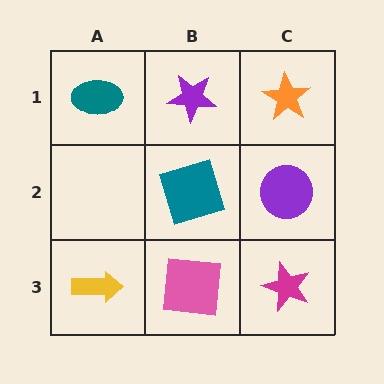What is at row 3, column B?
A pink square.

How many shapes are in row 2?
2 shapes.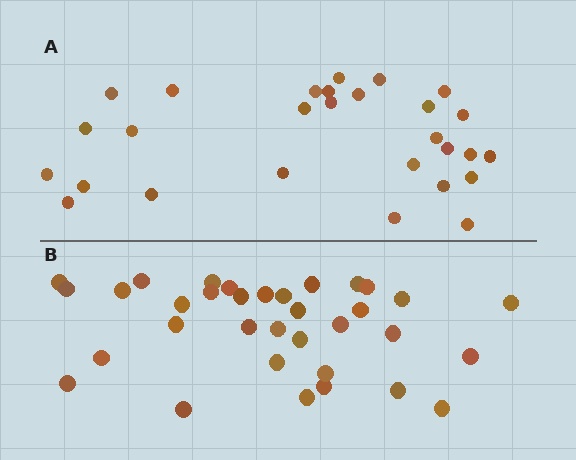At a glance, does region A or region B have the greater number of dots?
Region B (the bottom region) has more dots.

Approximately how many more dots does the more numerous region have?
Region B has about 6 more dots than region A.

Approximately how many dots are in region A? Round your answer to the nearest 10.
About 30 dots. (The exact count is 28, which rounds to 30.)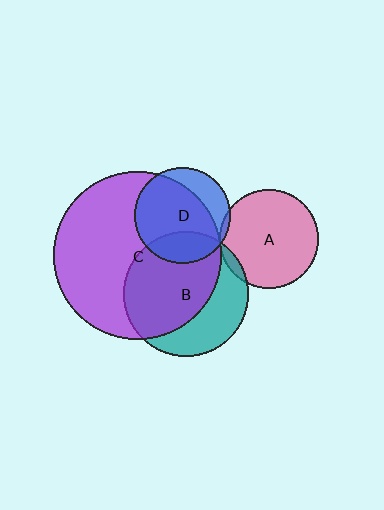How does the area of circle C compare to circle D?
Approximately 3.0 times.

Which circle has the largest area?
Circle C (purple).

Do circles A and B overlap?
Yes.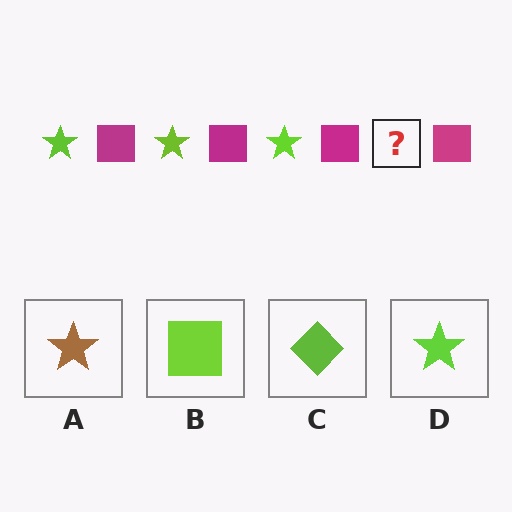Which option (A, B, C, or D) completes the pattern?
D.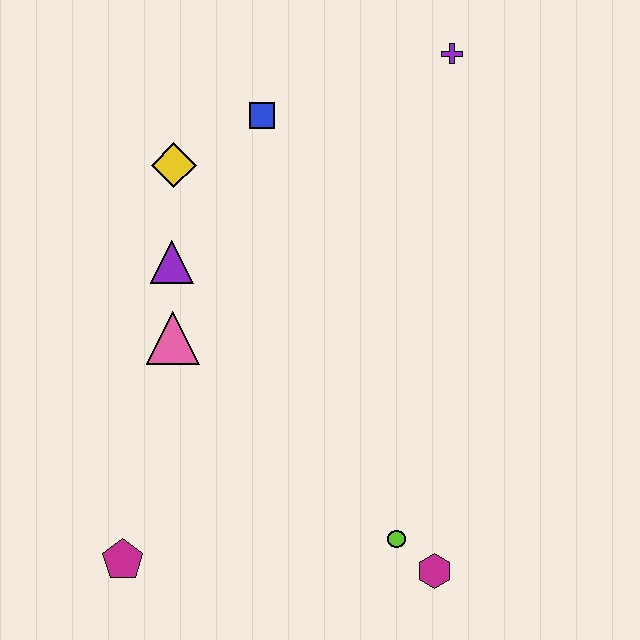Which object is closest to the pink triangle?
The purple triangle is closest to the pink triangle.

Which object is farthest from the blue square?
The magenta hexagon is farthest from the blue square.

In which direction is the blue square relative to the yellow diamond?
The blue square is to the right of the yellow diamond.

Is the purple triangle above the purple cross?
No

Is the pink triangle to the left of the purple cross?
Yes